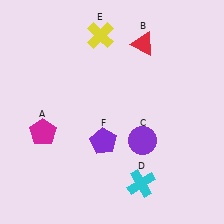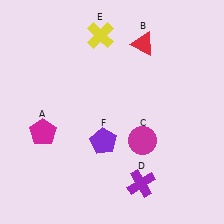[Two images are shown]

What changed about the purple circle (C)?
In Image 1, C is purple. In Image 2, it changed to magenta.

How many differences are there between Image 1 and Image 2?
There are 2 differences between the two images.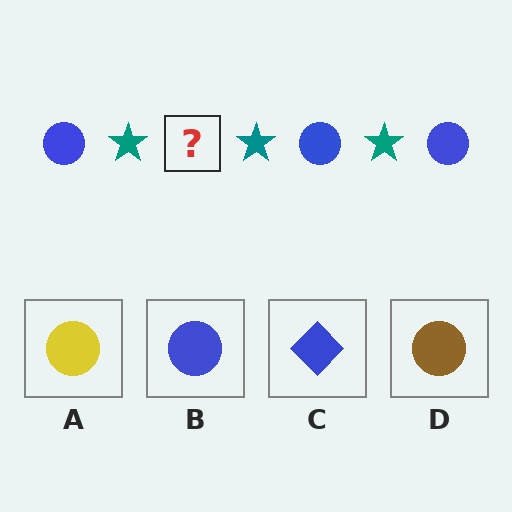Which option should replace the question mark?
Option B.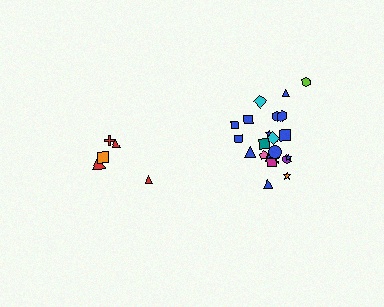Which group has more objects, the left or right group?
The right group.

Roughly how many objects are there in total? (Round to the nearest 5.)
Roughly 25 objects in total.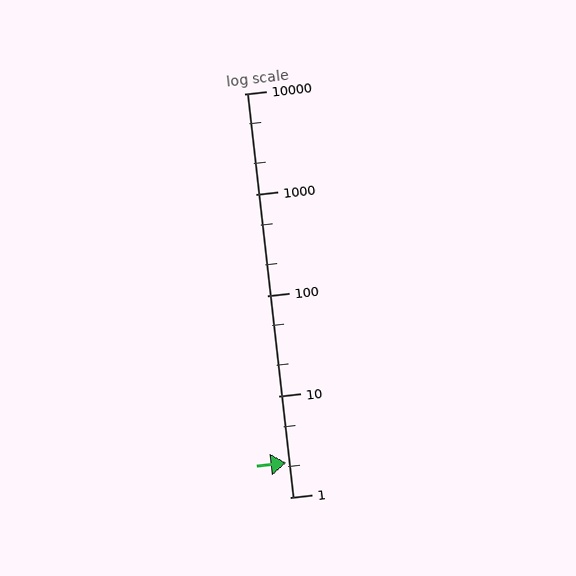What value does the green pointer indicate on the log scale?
The pointer indicates approximately 2.2.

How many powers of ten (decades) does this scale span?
The scale spans 4 decades, from 1 to 10000.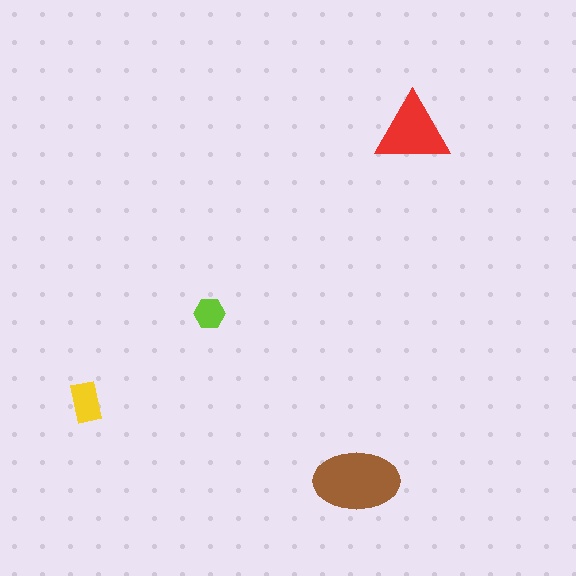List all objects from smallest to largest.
The lime hexagon, the yellow rectangle, the red triangle, the brown ellipse.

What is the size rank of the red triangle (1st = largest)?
2nd.